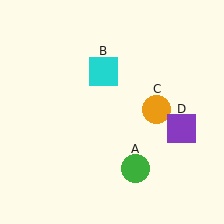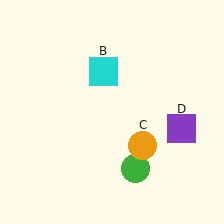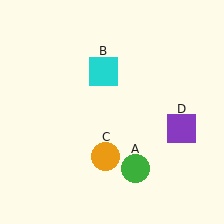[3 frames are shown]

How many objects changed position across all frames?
1 object changed position: orange circle (object C).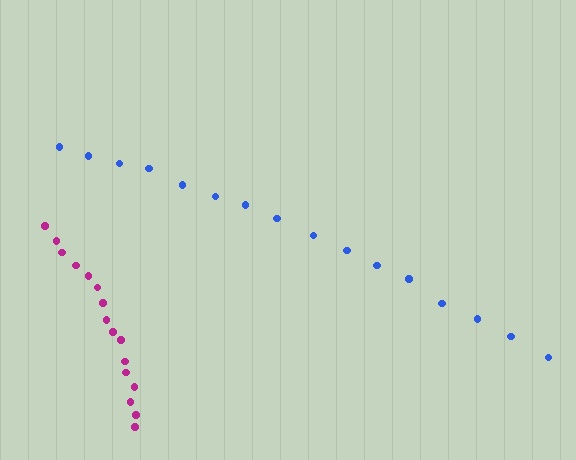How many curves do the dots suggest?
There are 2 distinct paths.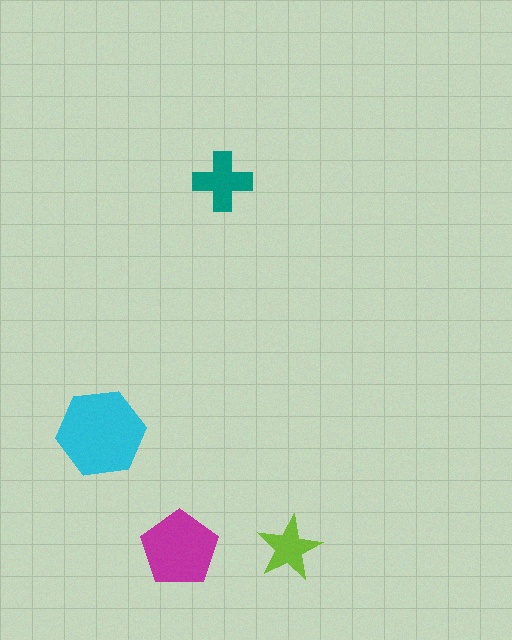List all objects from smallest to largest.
The lime star, the teal cross, the magenta pentagon, the cyan hexagon.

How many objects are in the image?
There are 4 objects in the image.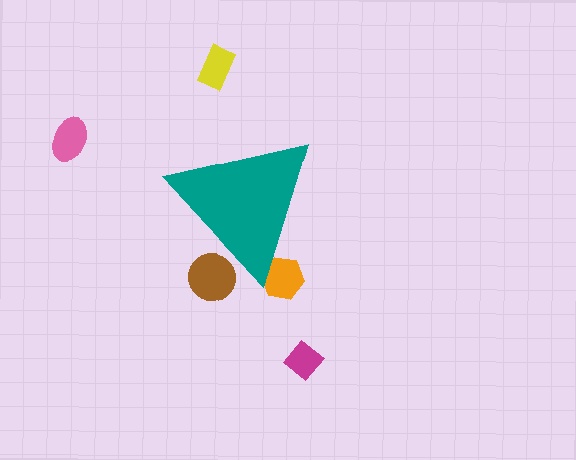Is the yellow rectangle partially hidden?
No, the yellow rectangle is fully visible.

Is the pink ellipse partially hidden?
No, the pink ellipse is fully visible.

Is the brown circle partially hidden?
Yes, the brown circle is partially hidden behind the teal triangle.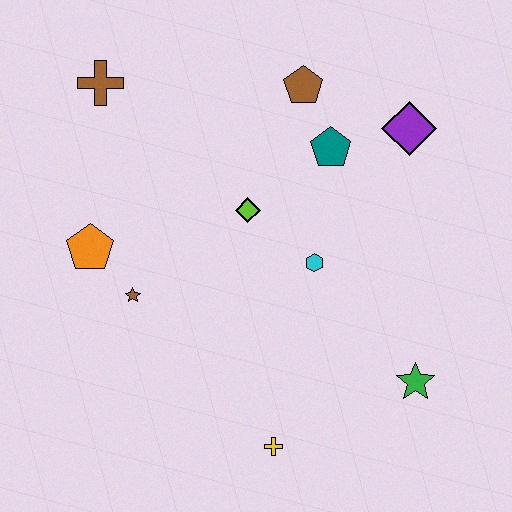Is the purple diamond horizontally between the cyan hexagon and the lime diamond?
No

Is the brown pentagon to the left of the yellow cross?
No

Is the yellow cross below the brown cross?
Yes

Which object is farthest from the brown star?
The purple diamond is farthest from the brown star.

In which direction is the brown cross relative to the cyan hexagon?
The brown cross is to the left of the cyan hexagon.